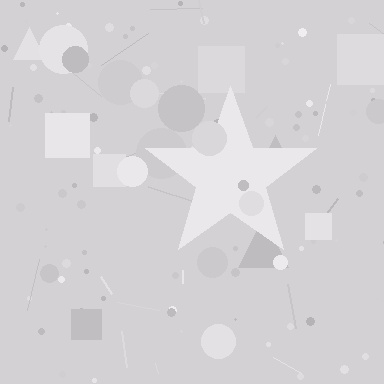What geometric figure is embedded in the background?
A star is embedded in the background.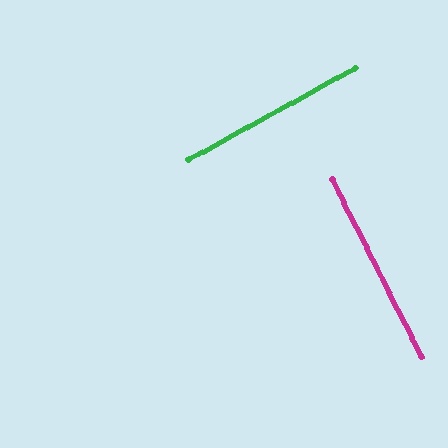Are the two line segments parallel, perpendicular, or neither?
Perpendicular — they meet at approximately 88°.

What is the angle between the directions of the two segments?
Approximately 88 degrees.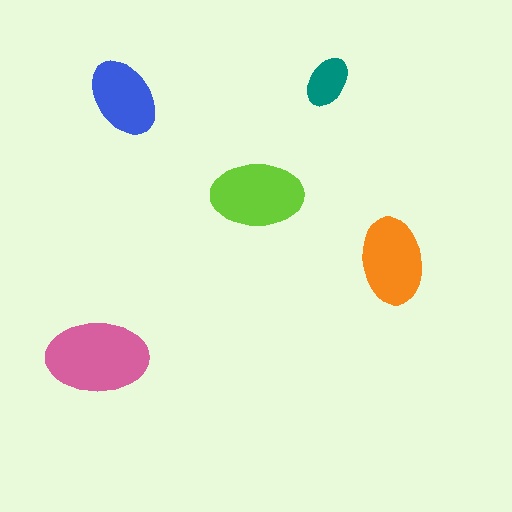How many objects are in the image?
There are 5 objects in the image.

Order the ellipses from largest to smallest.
the pink one, the lime one, the orange one, the blue one, the teal one.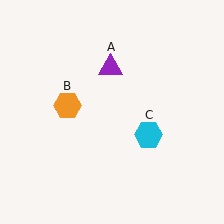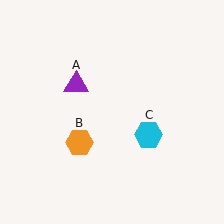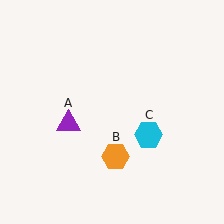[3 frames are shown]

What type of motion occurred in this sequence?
The purple triangle (object A), orange hexagon (object B) rotated counterclockwise around the center of the scene.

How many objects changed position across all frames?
2 objects changed position: purple triangle (object A), orange hexagon (object B).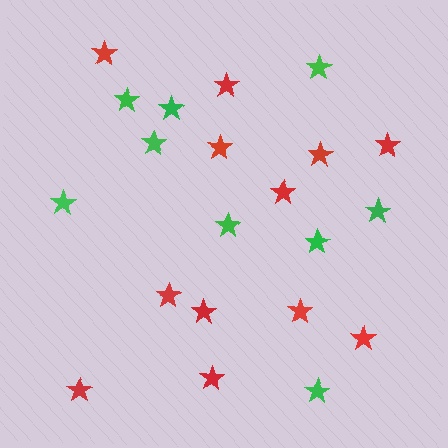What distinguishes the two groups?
There are 2 groups: one group of red stars (12) and one group of green stars (9).